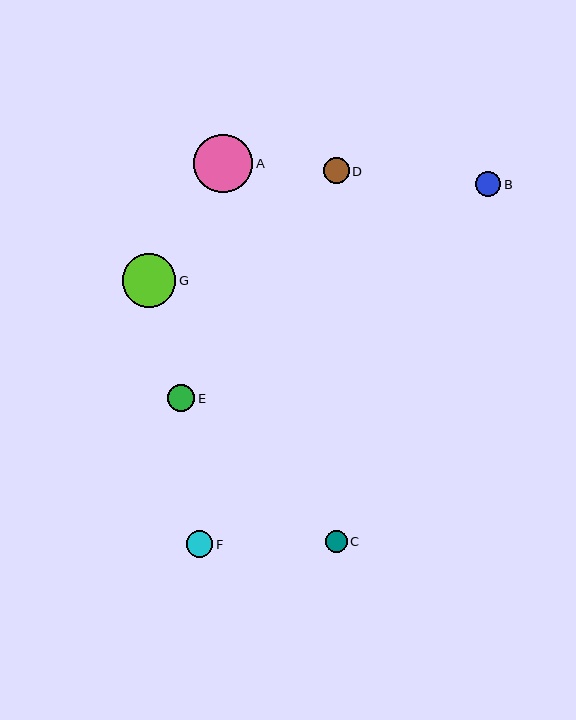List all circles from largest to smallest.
From largest to smallest: A, G, E, F, D, B, C.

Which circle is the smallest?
Circle C is the smallest with a size of approximately 22 pixels.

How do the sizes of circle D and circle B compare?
Circle D and circle B are approximately the same size.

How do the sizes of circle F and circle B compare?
Circle F and circle B are approximately the same size.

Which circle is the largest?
Circle A is the largest with a size of approximately 59 pixels.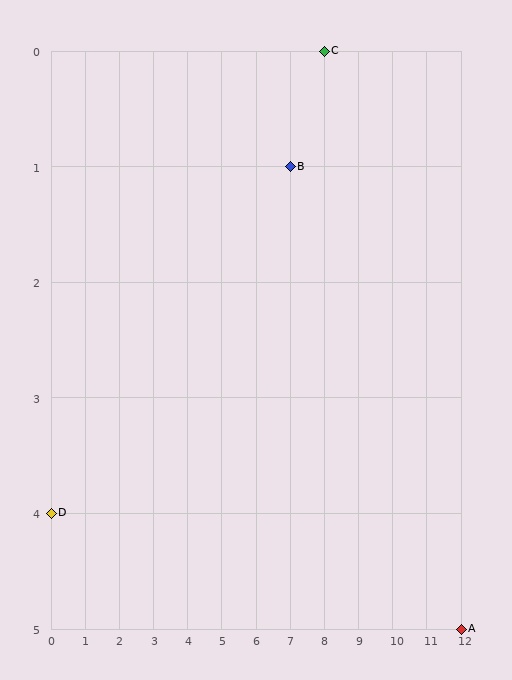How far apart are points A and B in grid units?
Points A and B are 5 columns and 4 rows apart (about 6.4 grid units diagonally).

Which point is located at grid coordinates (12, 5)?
Point A is at (12, 5).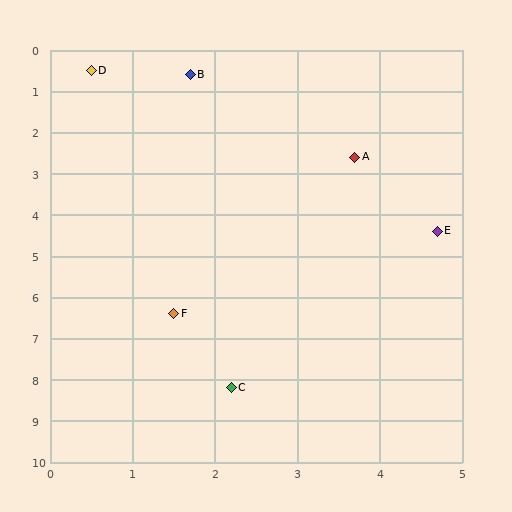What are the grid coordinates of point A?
Point A is at approximately (3.7, 2.6).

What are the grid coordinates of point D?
Point D is at approximately (0.5, 0.5).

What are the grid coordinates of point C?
Point C is at approximately (2.2, 8.2).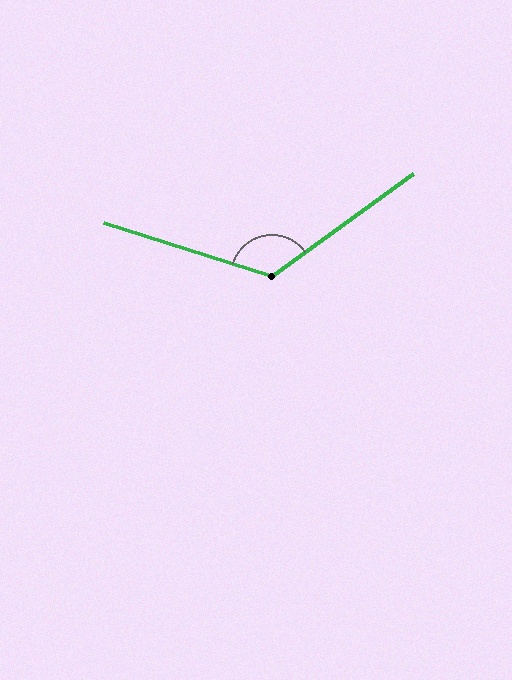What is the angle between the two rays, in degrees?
Approximately 126 degrees.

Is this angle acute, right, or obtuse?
It is obtuse.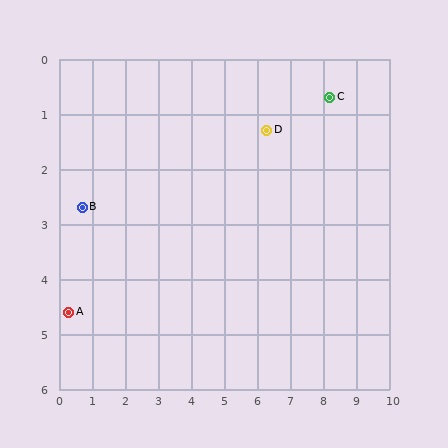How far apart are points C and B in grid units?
Points C and B are about 7.8 grid units apart.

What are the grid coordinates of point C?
Point C is at approximately (8.2, 0.7).